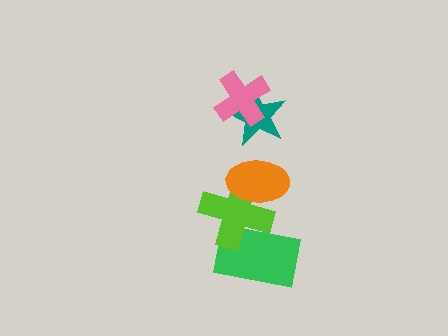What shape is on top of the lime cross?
The orange ellipse is on top of the lime cross.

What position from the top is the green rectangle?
The green rectangle is 5th from the top.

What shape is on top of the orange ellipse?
The teal star is on top of the orange ellipse.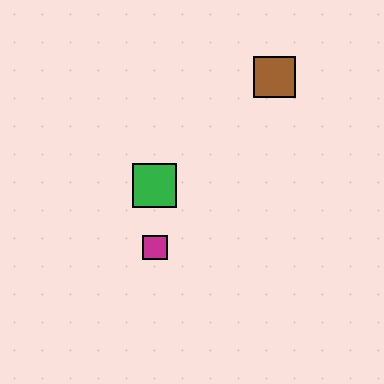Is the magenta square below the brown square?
Yes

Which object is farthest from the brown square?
The magenta square is farthest from the brown square.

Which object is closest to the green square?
The magenta square is closest to the green square.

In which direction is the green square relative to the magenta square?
The green square is above the magenta square.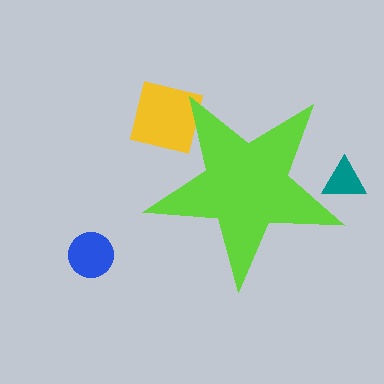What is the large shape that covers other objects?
A lime star.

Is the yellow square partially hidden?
Yes, the yellow square is partially hidden behind the lime star.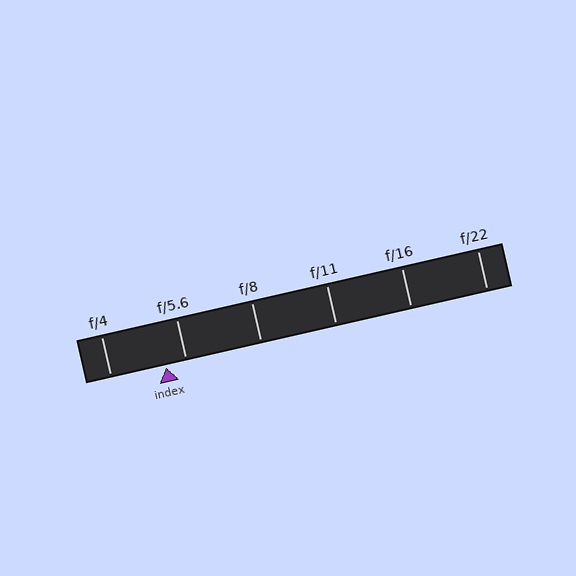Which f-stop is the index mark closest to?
The index mark is closest to f/5.6.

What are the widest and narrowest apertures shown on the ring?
The widest aperture shown is f/4 and the narrowest is f/22.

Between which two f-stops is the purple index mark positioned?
The index mark is between f/4 and f/5.6.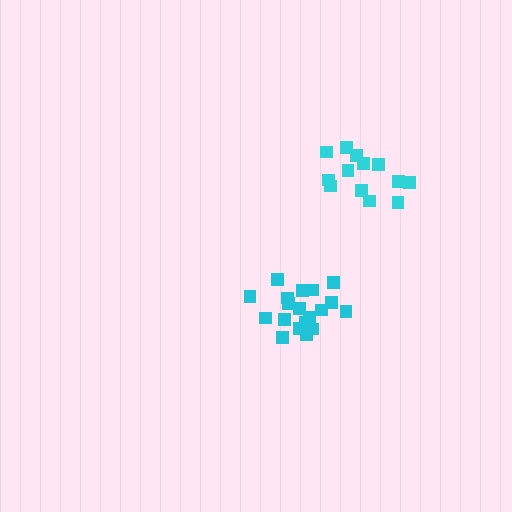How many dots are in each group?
Group 1: 19 dots, Group 2: 13 dots (32 total).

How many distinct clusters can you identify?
There are 2 distinct clusters.